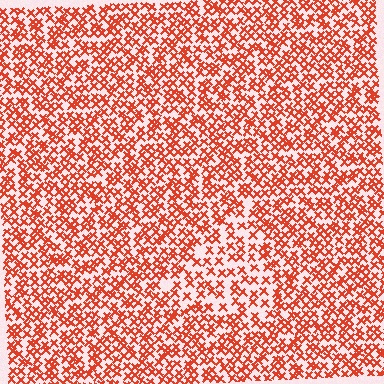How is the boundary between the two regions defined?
The boundary is defined by a change in element density (approximately 1.6x ratio). All elements are the same color, size, and shape.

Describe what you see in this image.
The image contains small red elements arranged at two different densities. A triangle-shaped region is visible where the elements are less densely packed than the surrounding area.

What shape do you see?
I see a triangle.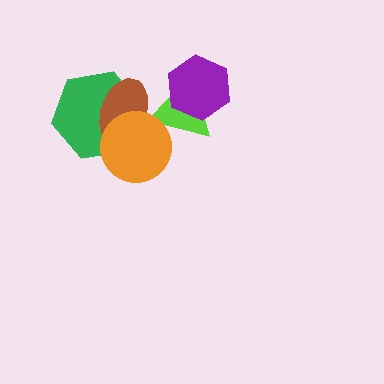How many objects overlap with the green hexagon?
2 objects overlap with the green hexagon.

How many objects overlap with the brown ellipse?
3 objects overlap with the brown ellipse.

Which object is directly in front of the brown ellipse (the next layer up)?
The lime triangle is directly in front of the brown ellipse.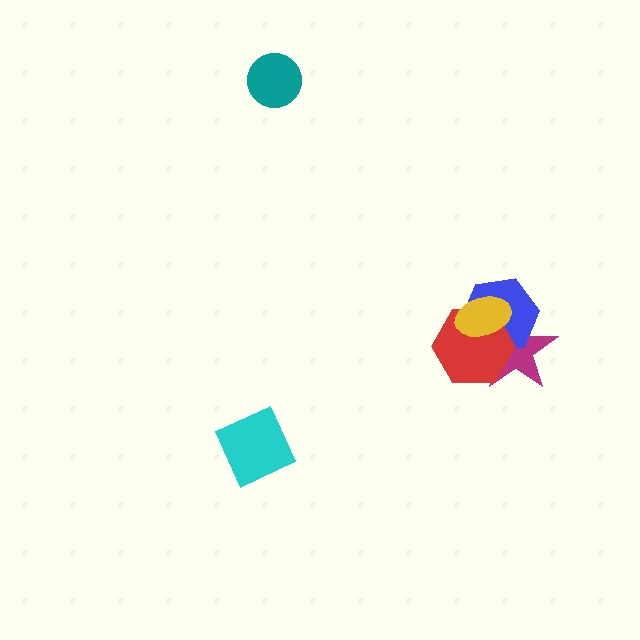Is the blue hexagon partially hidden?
Yes, it is partially covered by another shape.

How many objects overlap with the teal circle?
0 objects overlap with the teal circle.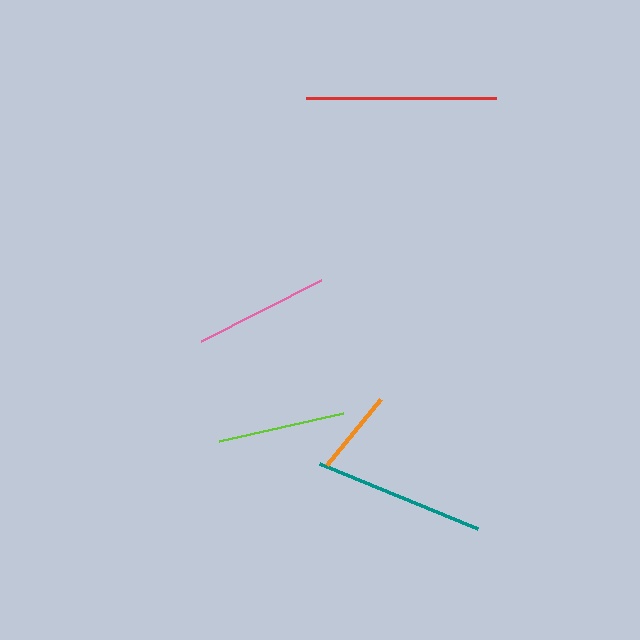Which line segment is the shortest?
The orange line is the shortest at approximately 85 pixels.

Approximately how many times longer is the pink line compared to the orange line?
The pink line is approximately 1.6 times the length of the orange line.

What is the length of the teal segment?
The teal segment is approximately 171 pixels long.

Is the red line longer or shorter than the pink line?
The red line is longer than the pink line.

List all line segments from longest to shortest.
From longest to shortest: red, teal, pink, lime, orange.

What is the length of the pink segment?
The pink segment is approximately 135 pixels long.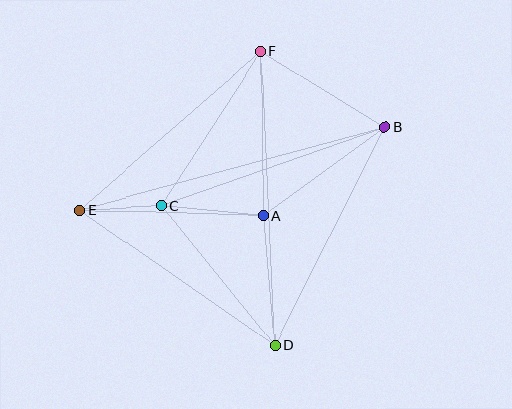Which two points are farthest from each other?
Points B and E are farthest from each other.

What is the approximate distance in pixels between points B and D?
The distance between B and D is approximately 244 pixels.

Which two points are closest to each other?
Points C and E are closest to each other.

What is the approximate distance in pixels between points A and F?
The distance between A and F is approximately 165 pixels.